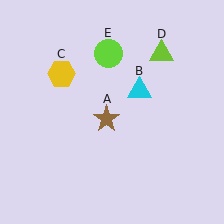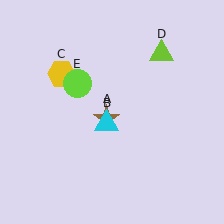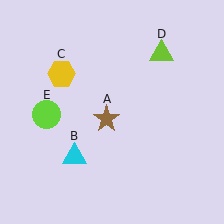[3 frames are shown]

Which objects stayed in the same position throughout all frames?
Brown star (object A) and yellow hexagon (object C) and lime triangle (object D) remained stationary.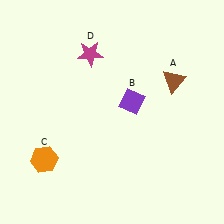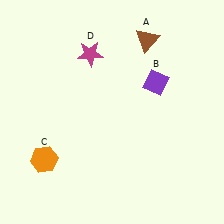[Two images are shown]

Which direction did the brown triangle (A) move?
The brown triangle (A) moved up.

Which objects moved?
The objects that moved are: the brown triangle (A), the purple diamond (B).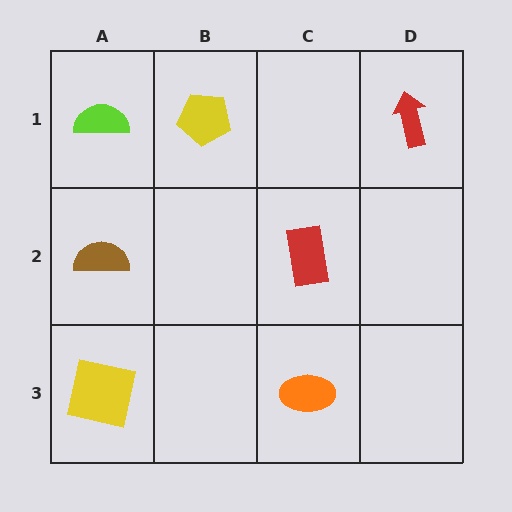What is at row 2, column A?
A brown semicircle.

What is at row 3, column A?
A yellow square.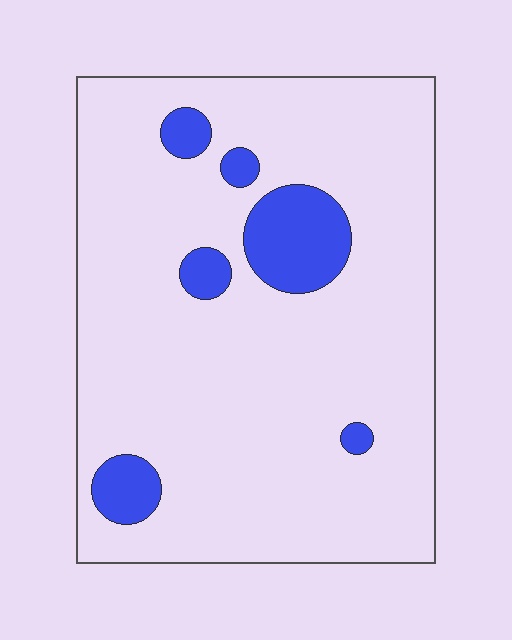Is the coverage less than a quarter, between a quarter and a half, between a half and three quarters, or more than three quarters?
Less than a quarter.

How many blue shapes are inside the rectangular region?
6.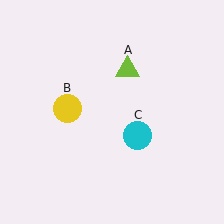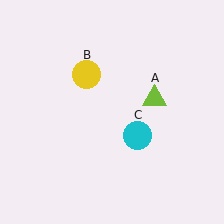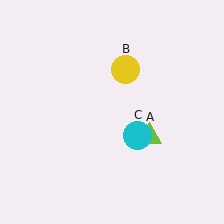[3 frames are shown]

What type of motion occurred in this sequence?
The lime triangle (object A), yellow circle (object B) rotated clockwise around the center of the scene.